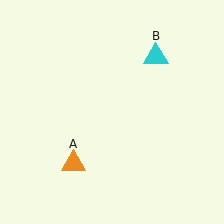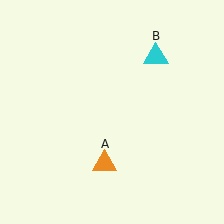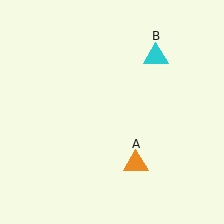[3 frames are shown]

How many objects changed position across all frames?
1 object changed position: orange triangle (object A).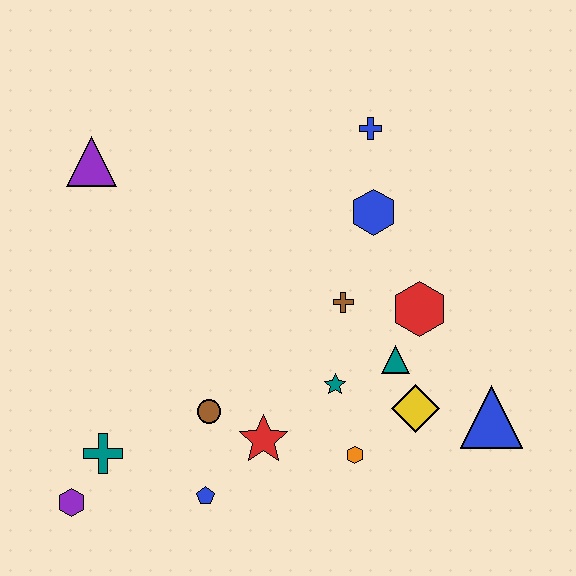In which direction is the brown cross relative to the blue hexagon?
The brown cross is below the blue hexagon.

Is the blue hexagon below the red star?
No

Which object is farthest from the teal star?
The purple triangle is farthest from the teal star.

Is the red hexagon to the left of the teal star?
No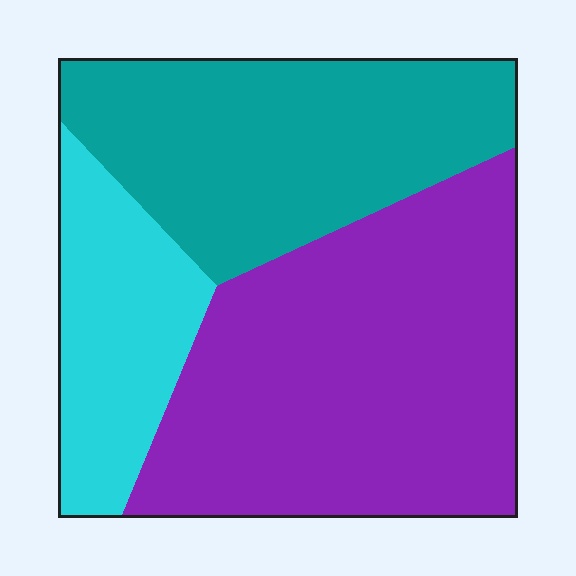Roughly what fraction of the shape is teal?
Teal covers about 35% of the shape.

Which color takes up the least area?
Cyan, at roughly 20%.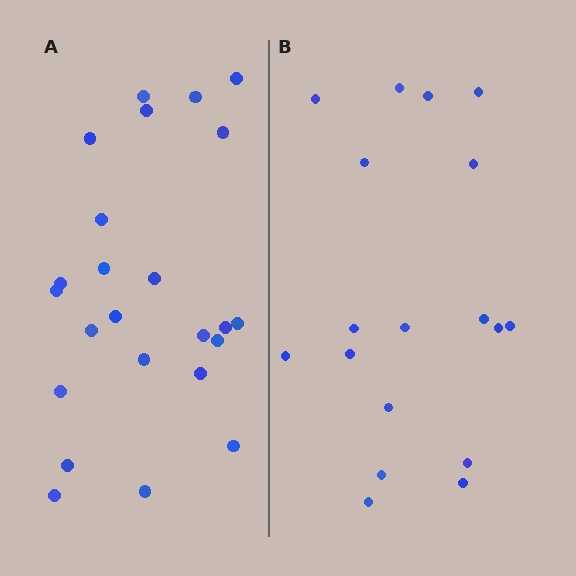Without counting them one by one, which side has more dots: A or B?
Region A (the left region) has more dots.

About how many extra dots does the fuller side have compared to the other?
Region A has about 6 more dots than region B.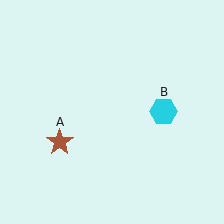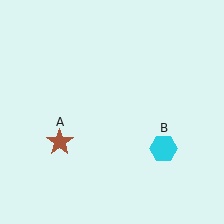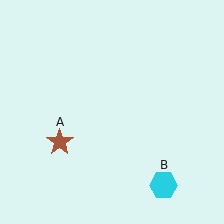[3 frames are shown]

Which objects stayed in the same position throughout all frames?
Brown star (object A) remained stationary.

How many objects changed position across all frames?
1 object changed position: cyan hexagon (object B).